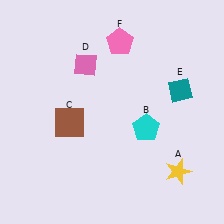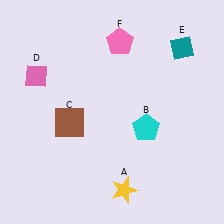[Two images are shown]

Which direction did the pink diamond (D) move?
The pink diamond (D) moved left.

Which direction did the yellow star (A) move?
The yellow star (A) moved left.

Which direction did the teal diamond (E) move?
The teal diamond (E) moved up.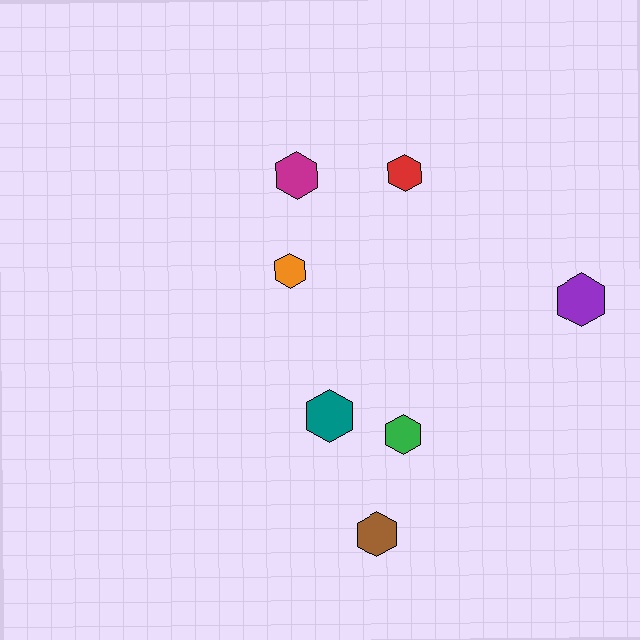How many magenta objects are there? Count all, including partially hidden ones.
There is 1 magenta object.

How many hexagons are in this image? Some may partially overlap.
There are 7 hexagons.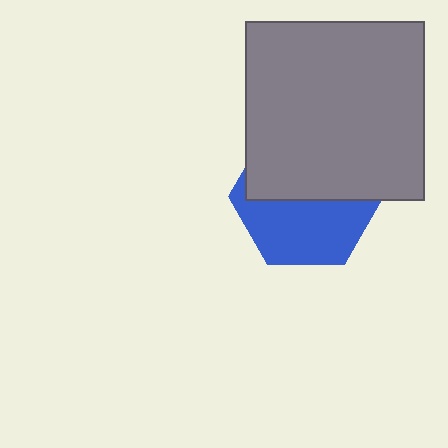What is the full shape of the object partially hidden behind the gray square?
The partially hidden object is a blue hexagon.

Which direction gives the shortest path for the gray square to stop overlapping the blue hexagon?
Moving up gives the shortest separation.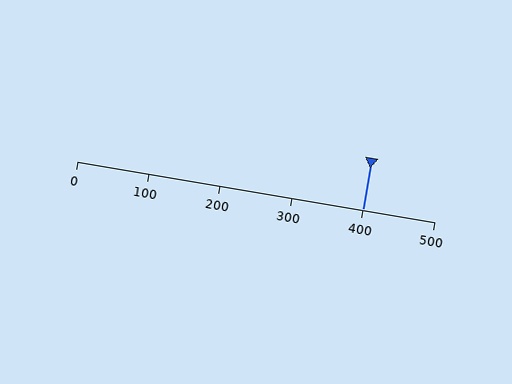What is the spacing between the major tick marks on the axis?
The major ticks are spaced 100 apart.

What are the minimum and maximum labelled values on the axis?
The axis runs from 0 to 500.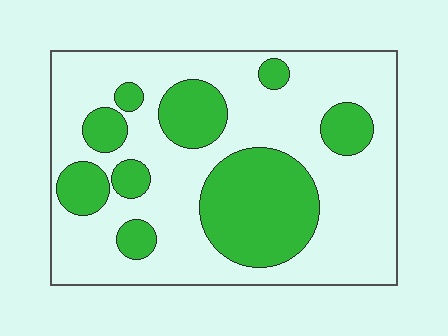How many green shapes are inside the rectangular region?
9.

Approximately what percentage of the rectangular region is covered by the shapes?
Approximately 30%.